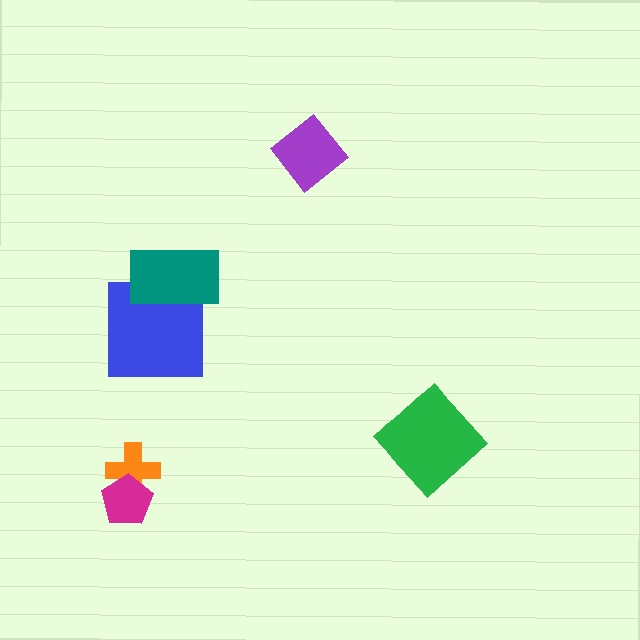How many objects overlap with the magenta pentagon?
1 object overlaps with the magenta pentagon.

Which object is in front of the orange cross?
The magenta pentagon is in front of the orange cross.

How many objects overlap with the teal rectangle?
1 object overlaps with the teal rectangle.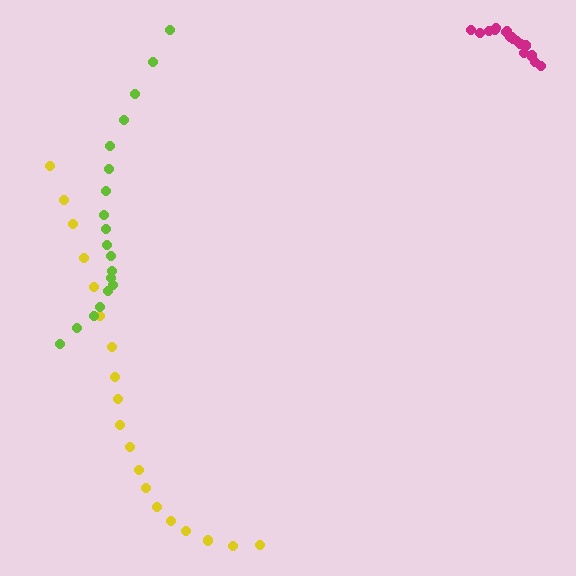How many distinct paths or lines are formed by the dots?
There are 3 distinct paths.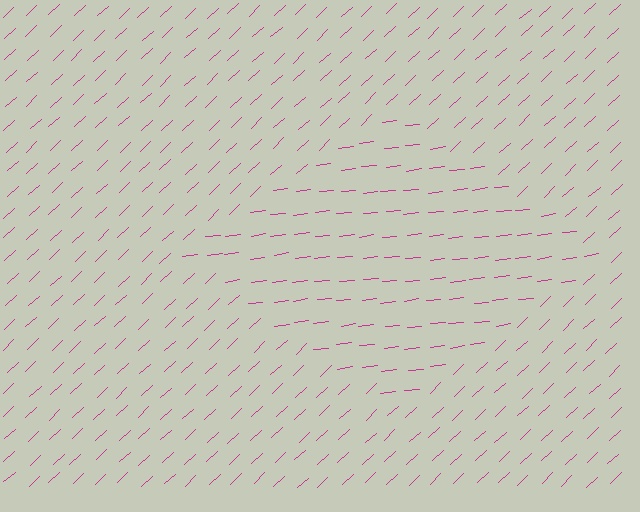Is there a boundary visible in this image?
Yes, there is a texture boundary formed by a change in line orientation.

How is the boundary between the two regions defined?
The boundary is defined purely by a change in line orientation (approximately 36 degrees difference). All lines are the same color and thickness.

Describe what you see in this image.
The image is filled with small magenta line segments. A diamond region in the image has lines oriented differently from the surrounding lines, creating a visible texture boundary.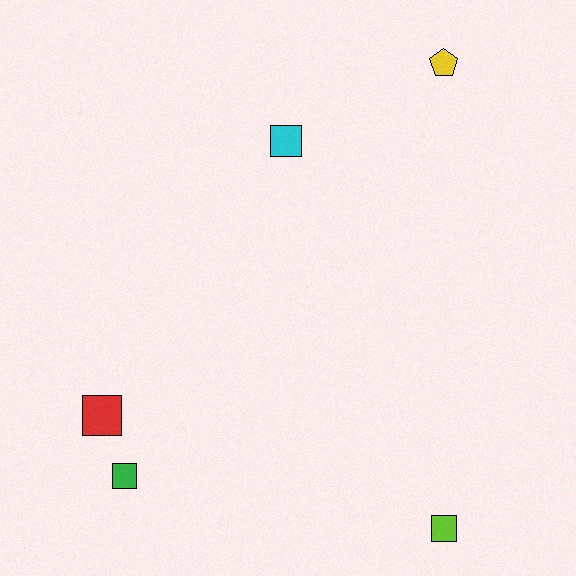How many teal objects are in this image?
There are no teal objects.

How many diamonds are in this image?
There are no diamonds.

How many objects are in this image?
There are 5 objects.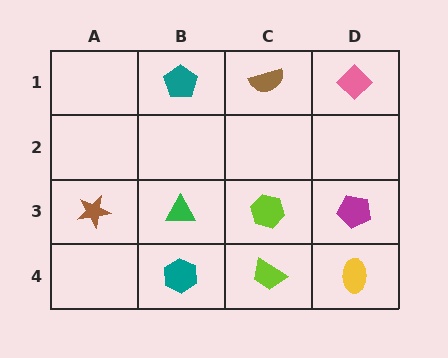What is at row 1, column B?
A teal pentagon.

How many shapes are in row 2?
0 shapes.